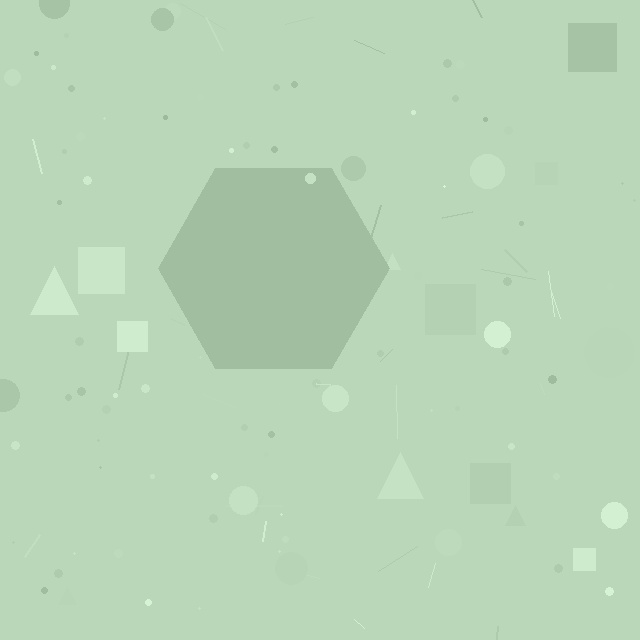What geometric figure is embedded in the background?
A hexagon is embedded in the background.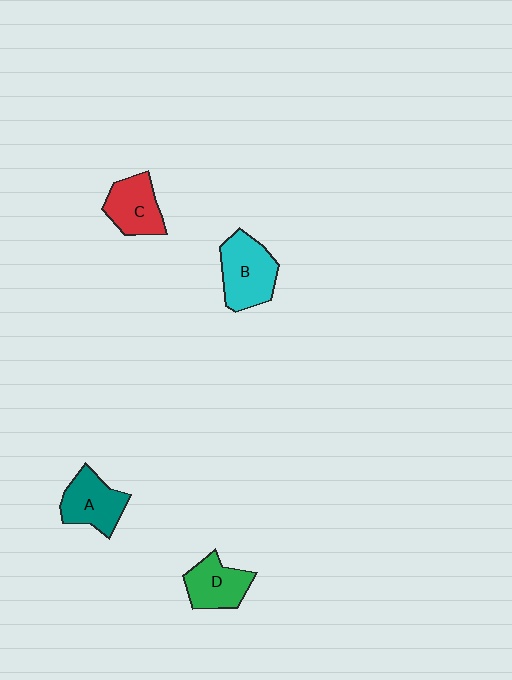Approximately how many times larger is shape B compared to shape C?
Approximately 1.2 times.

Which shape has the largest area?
Shape B (cyan).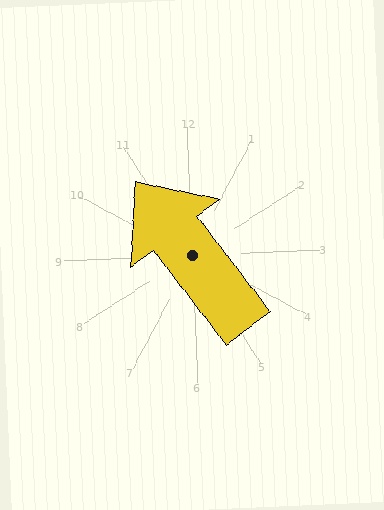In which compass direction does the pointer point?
Northwest.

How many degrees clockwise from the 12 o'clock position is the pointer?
Approximately 325 degrees.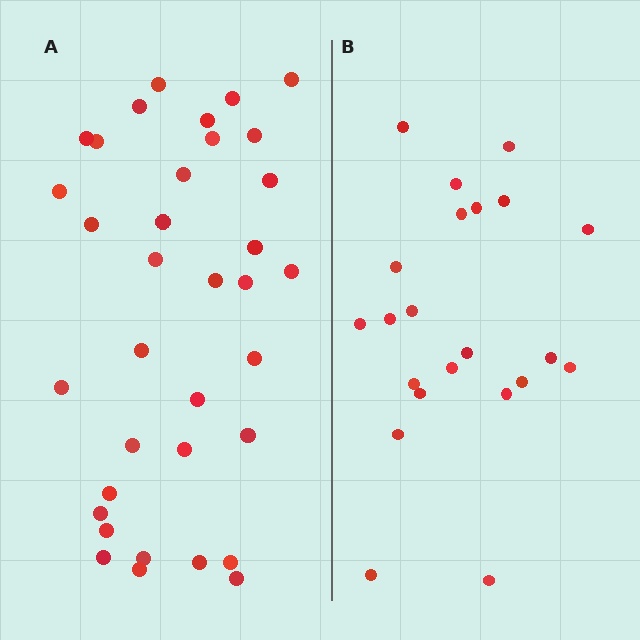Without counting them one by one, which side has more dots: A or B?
Region A (the left region) has more dots.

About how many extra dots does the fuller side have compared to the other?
Region A has approximately 15 more dots than region B.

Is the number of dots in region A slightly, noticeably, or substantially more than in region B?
Region A has substantially more. The ratio is roughly 1.6 to 1.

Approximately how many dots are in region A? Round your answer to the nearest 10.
About 40 dots. (The exact count is 35, which rounds to 40.)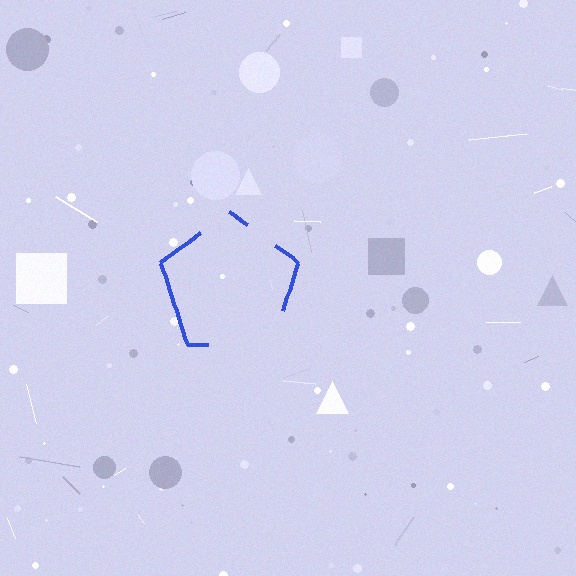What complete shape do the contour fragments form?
The contour fragments form a pentagon.